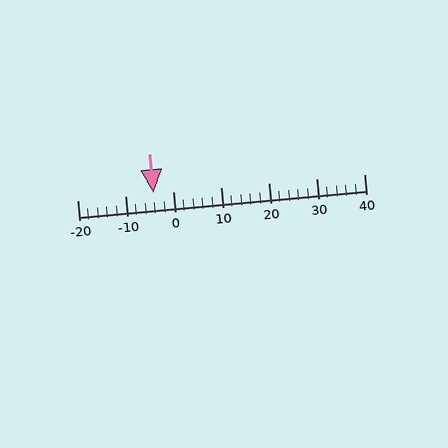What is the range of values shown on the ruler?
The ruler shows values from -20 to 40.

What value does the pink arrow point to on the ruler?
The pink arrow points to approximately -4.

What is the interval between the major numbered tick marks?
The major tick marks are spaced 10 units apart.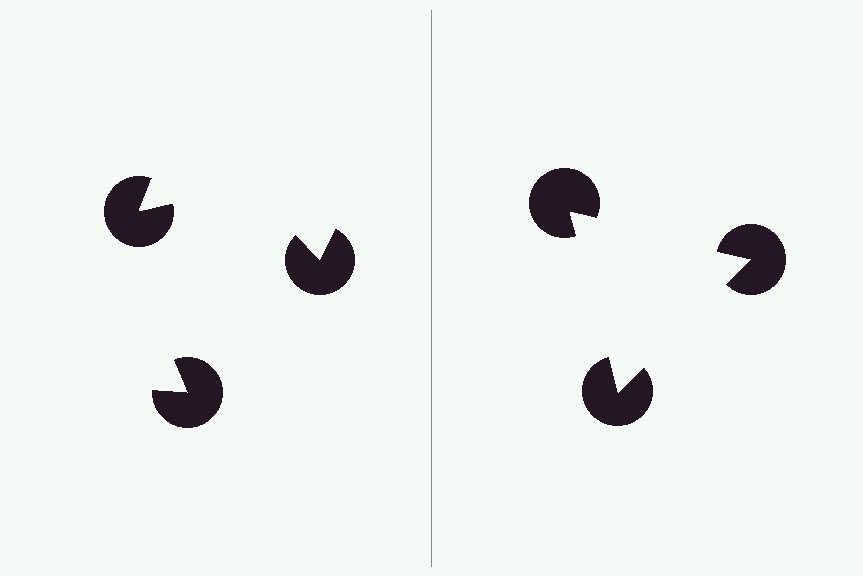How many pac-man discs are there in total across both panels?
6 — 3 on each side.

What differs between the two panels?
The pac-man discs are positioned identically on both sides; only the wedge orientations differ. On the right they align to a triangle; on the left they are misaligned.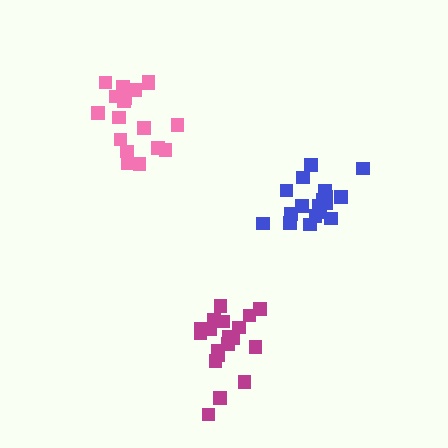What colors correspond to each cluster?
The clusters are colored: blue, magenta, pink.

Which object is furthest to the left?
The pink cluster is leftmost.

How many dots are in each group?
Group 1: 19 dots, Group 2: 19 dots, Group 3: 18 dots (56 total).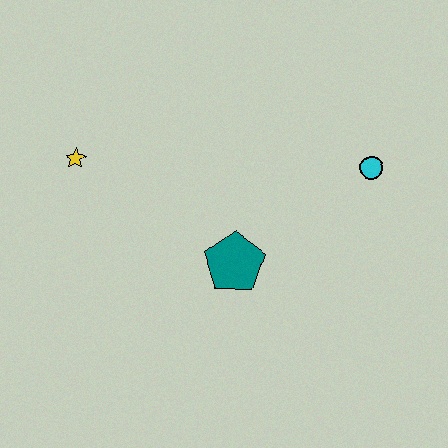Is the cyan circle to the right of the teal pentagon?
Yes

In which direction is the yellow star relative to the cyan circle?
The yellow star is to the left of the cyan circle.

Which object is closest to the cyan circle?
The teal pentagon is closest to the cyan circle.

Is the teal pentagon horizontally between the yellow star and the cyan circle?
Yes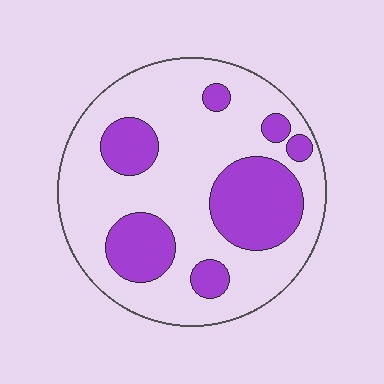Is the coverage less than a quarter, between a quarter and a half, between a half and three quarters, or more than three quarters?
Between a quarter and a half.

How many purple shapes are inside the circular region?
7.